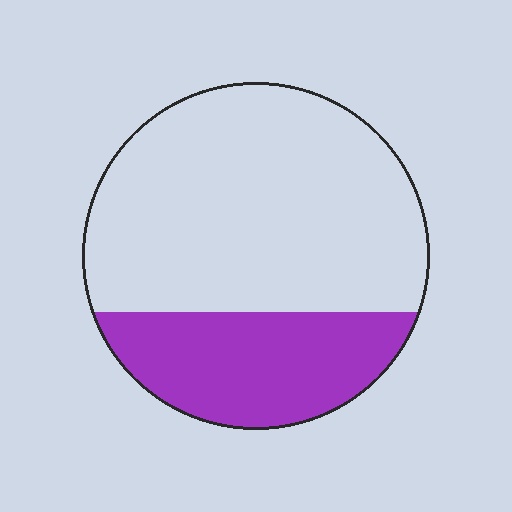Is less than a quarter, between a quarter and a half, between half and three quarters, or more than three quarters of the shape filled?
Between a quarter and a half.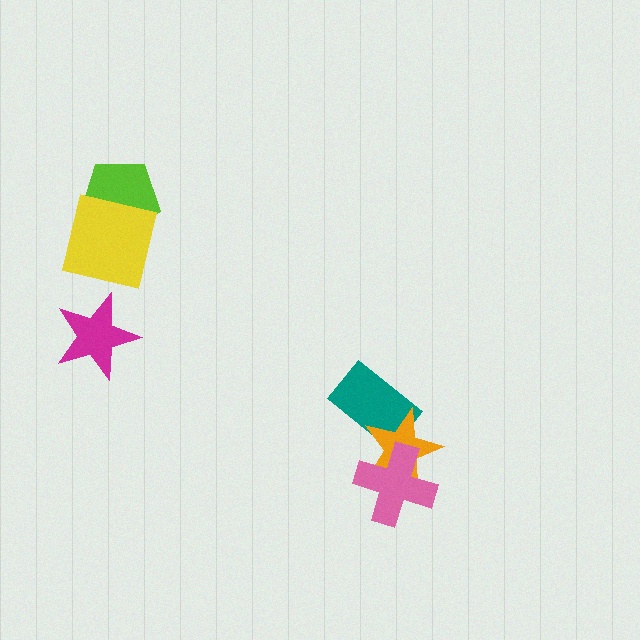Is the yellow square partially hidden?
No, no other shape covers it.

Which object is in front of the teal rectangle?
The orange star is in front of the teal rectangle.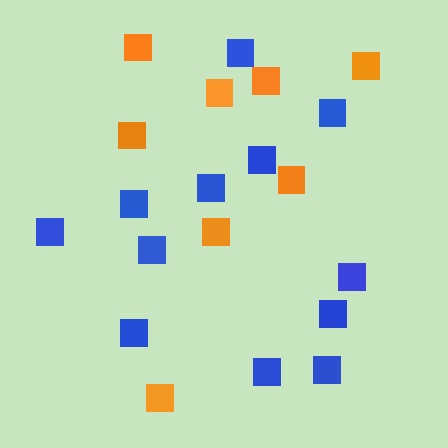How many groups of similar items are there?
There are 2 groups: one group of blue squares (12) and one group of orange squares (8).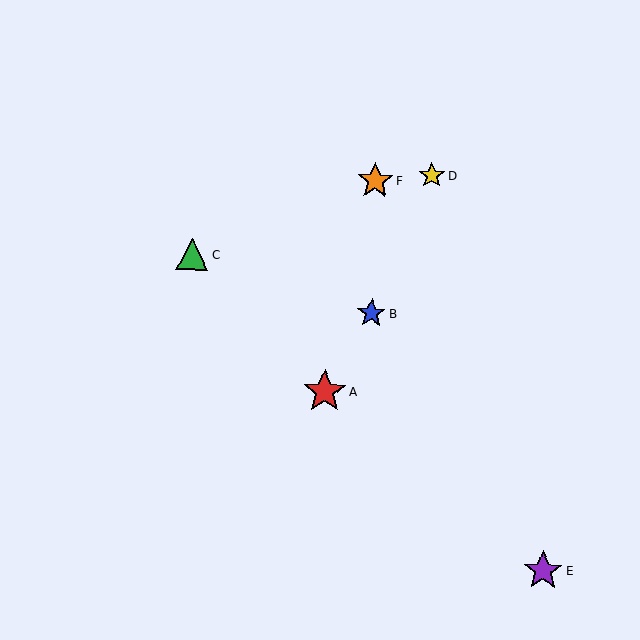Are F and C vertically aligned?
No, F is at x≈375 and C is at x≈192.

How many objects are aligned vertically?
2 objects (B, F) are aligned vertically.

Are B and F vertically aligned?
Yes, both are at x≈371.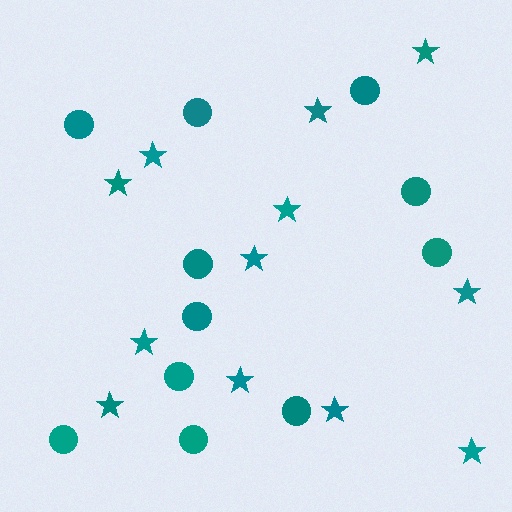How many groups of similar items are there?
There are 2 groups: one group of stars (12) and one group of circles (11).